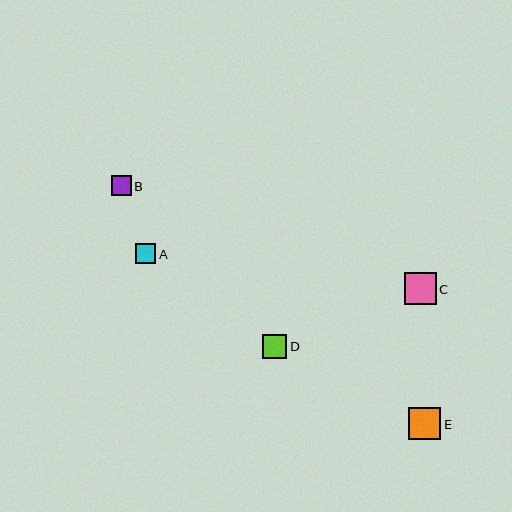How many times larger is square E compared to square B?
Square E is approximately 1.7 times the size of square B.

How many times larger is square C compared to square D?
Square C is approximately 1.3 times the size of square D.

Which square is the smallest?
Square B is the smallest with a size of approximately 20 pixels.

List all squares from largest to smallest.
From largest to smallest: E, C, D, A, B.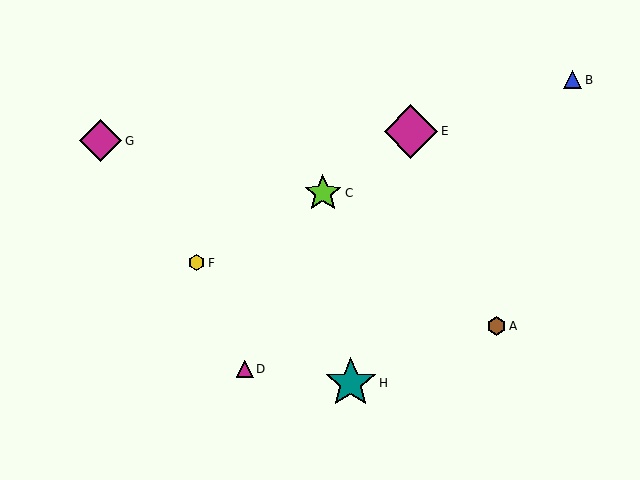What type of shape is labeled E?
Shape E is a magenta diamond.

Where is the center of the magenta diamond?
The center of the magenta diamond is at (411, 131).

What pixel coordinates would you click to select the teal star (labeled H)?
Click at (351, 383) to select the teal star H.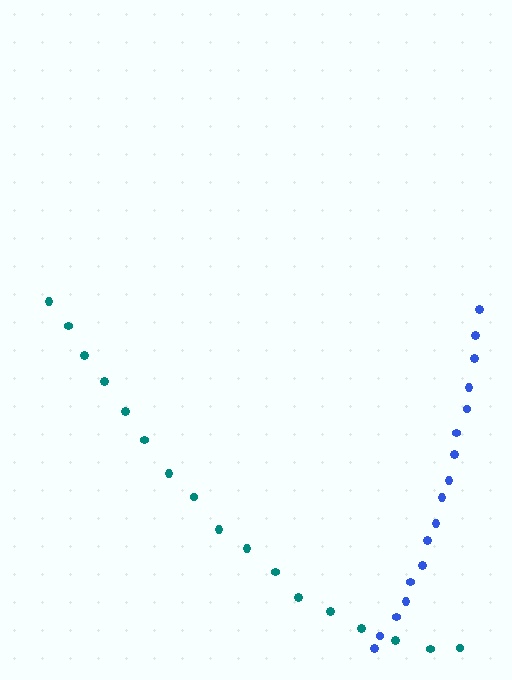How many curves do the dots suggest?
There are 2 distinct paths.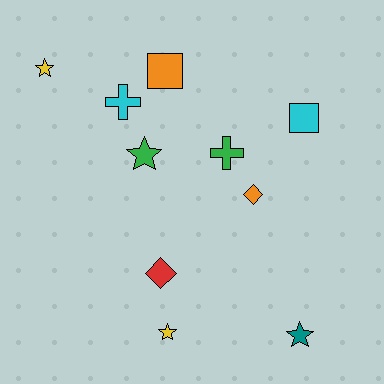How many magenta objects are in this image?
There are no magenta objects.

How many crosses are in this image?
There are 2 crosses.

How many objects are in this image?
There are 10 objects.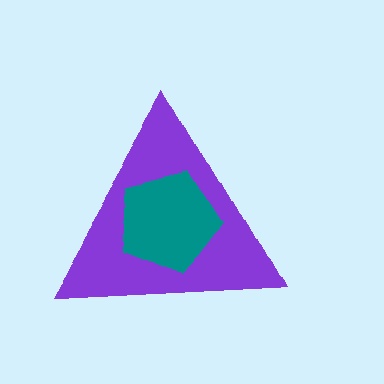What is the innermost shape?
The teal pentagon.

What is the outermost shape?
The purple triangle.